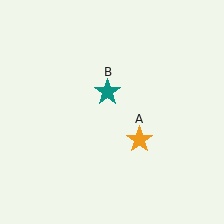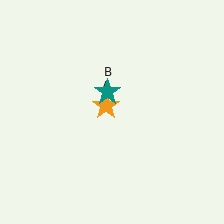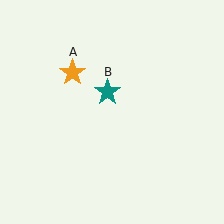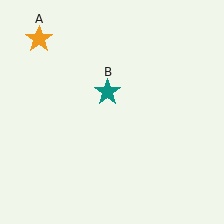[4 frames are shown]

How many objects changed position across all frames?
1 object changed position: orange star (object A).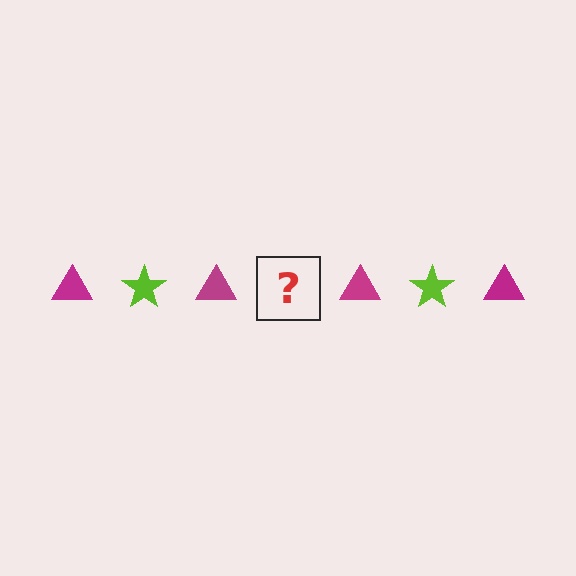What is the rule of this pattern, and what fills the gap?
The rule is that the pattern alternates between magenta triangle and lime star. The gap should be filled with a lime star.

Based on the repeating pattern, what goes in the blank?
The blank should be a lime star.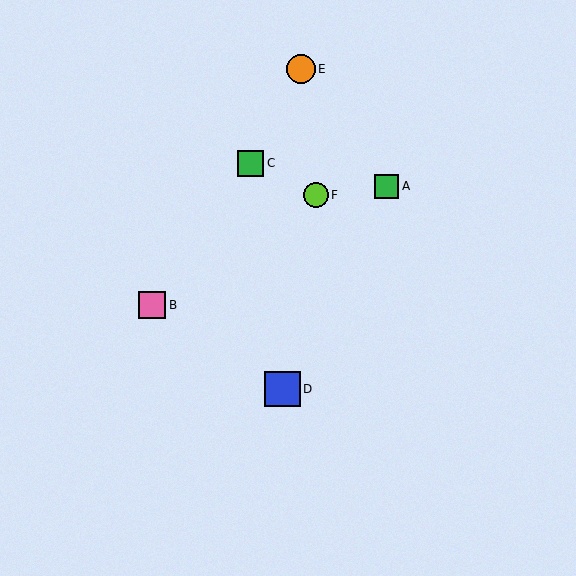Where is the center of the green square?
The center of the green square is at (386, 186).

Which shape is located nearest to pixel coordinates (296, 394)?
The blue square (labeled D) at (283, 389) is nearest to that location.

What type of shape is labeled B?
Shape B is a pink square.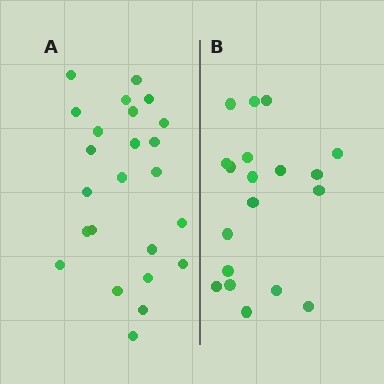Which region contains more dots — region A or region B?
Region A (the left region) has more dots.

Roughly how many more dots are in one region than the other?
Region A has about 5 more dots than region B.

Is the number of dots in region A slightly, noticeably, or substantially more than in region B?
Region A has noticeably more, but not dramatically so. The ratio is roughly 1.3 to 1.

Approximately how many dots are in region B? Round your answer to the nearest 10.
About 20 dots. (The exact count is 19, which rounds to 20.)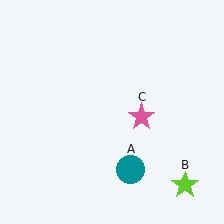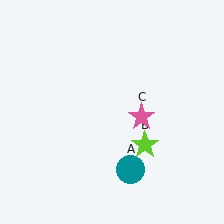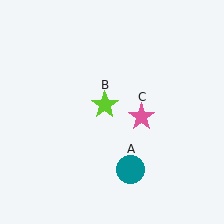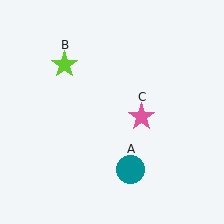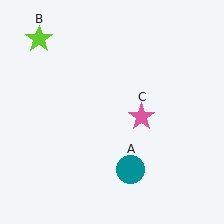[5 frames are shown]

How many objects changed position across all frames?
1 object changed position: lime star (object B).